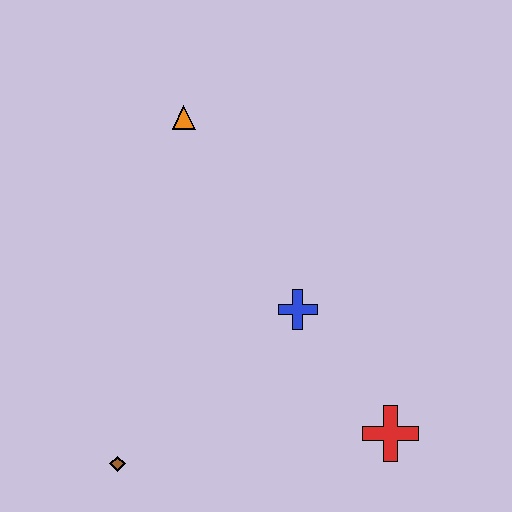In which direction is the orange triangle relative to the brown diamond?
The orange triangle is above the brown diamond.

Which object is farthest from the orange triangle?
The red cross is farthest from the orange triangle.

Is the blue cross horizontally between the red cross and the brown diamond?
Yes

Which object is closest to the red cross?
The blue cross is closest to the red cross.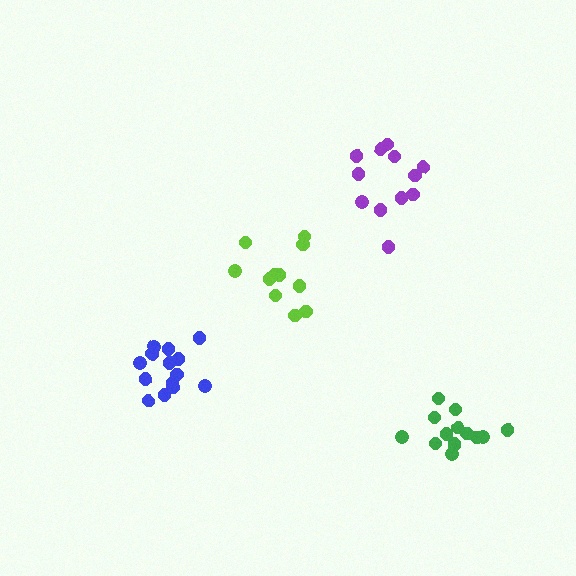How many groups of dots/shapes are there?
There are 4 groups.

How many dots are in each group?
Group 1: 14 dots, Group 2: 14 dots, Group 3: 11 dots, Group 4: 12 dots (51 total).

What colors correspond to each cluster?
The clusters are colored: green, blue, lime, purple.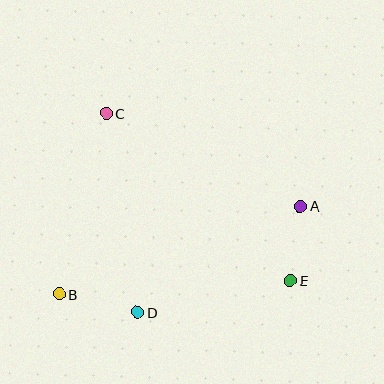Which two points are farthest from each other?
Points A and B are farthest from each other.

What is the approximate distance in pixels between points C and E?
The distance between C and E is approximately 249 pixels.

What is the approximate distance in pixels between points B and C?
The distance between B and C is approximately 187 pixels.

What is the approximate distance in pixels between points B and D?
The distance between B and D is approximately 80 pixels.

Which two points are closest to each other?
Points A and E are closest to each other.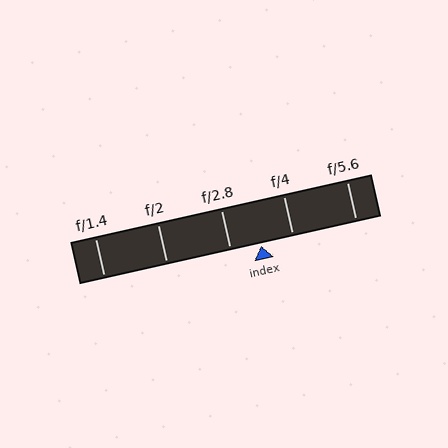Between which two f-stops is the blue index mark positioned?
The index mark is between f/2.8 and f/4.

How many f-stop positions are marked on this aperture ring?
There are 5 f-stop positions marked.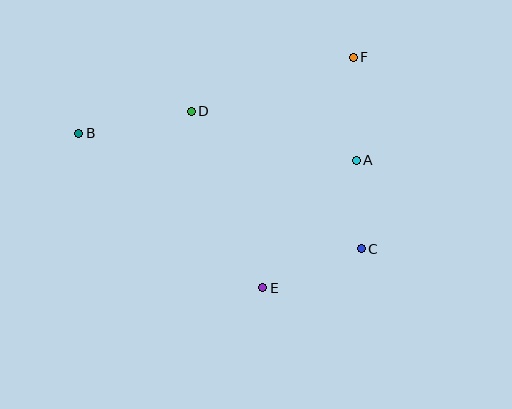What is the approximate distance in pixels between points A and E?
The distance between A and E is approximately 158 pixels.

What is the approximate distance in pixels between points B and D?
The distance between B and D is approximately 115 pixels.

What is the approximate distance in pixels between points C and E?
The distance between C and E is approximately 106 pixels.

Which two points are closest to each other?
Points A and C are closest to each other.